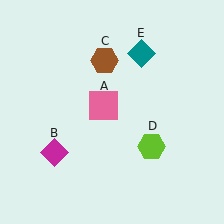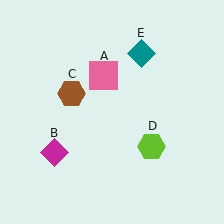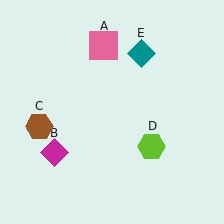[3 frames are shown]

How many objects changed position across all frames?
2 objects changed position: pink square (object A), brown hexagon (object C).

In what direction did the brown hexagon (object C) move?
The brown hexagon (object C) moved down and to the left.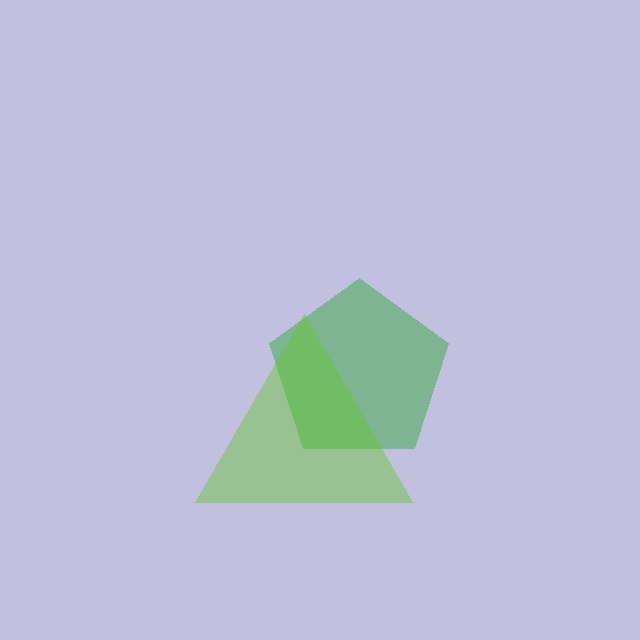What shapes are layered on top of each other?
The layered shapes are: a green pentagon, a lime triangle.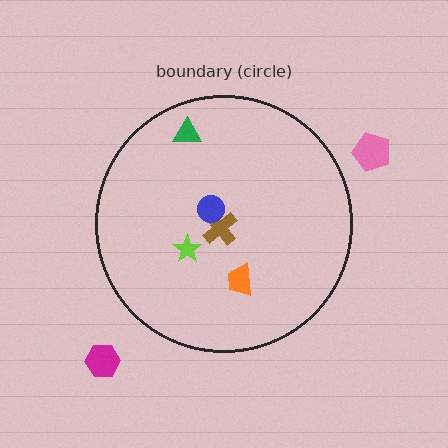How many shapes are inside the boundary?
5 inside, 2 outside.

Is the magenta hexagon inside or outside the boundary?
Outside.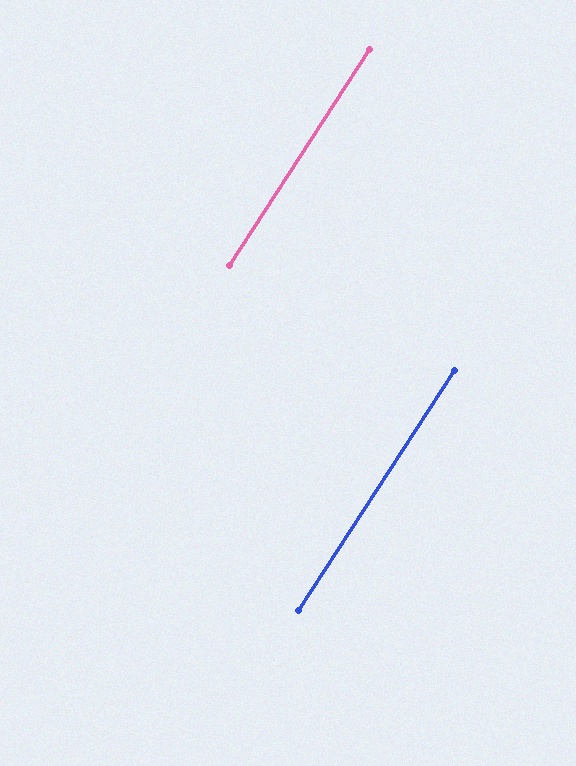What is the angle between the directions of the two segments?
Approximately 0 degrees.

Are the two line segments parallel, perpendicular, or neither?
Parallel — their directions differ by only 0.2°.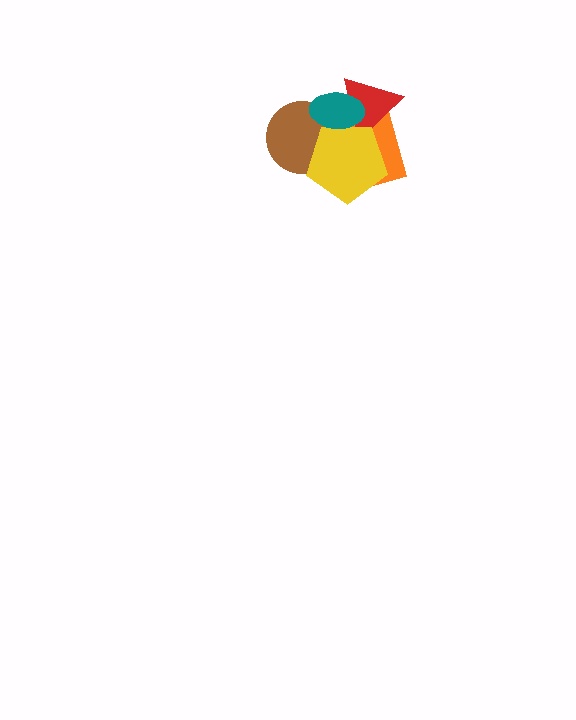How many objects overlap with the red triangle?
3 objects overlap with the red triangle.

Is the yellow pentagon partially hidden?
Yes, it is partially covered by another shape.